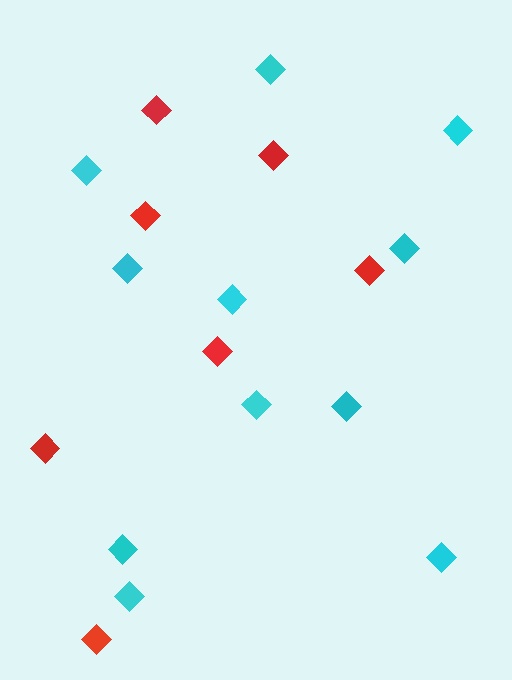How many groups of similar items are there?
There are 2 groups: one group of red diamonds (7) and one group of cyan diamonds (11).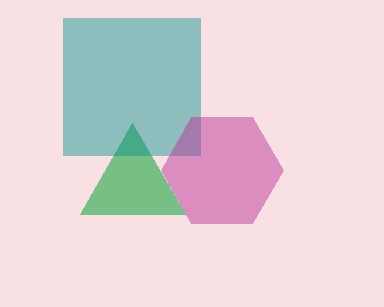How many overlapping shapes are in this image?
There are 3 overlapping shapes in the image.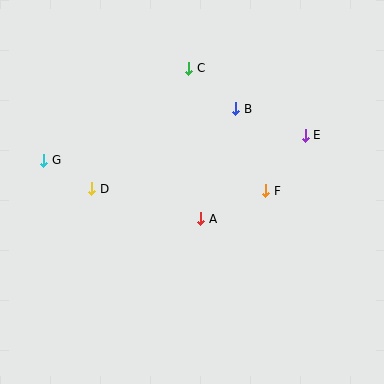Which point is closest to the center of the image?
Point A at (201, 219) is closest to the center.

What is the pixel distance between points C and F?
The distance between C and F is 145 pixels.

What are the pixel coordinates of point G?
Point G is at (44, 160).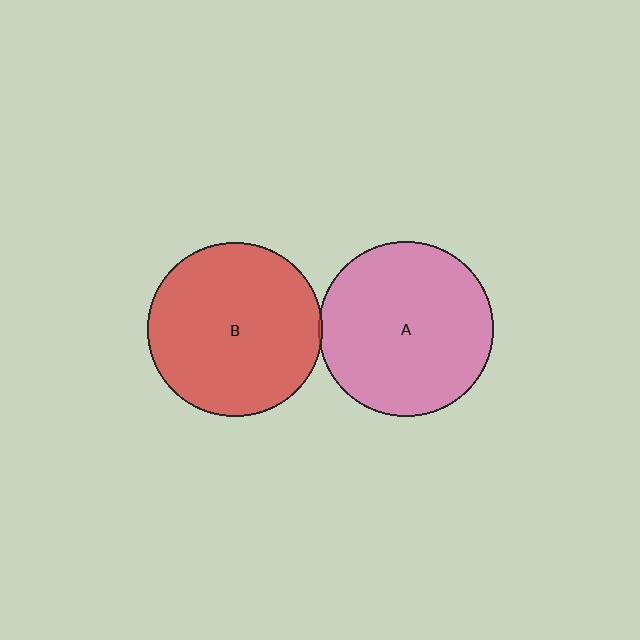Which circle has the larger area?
Circle A (pink).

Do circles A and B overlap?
Yes.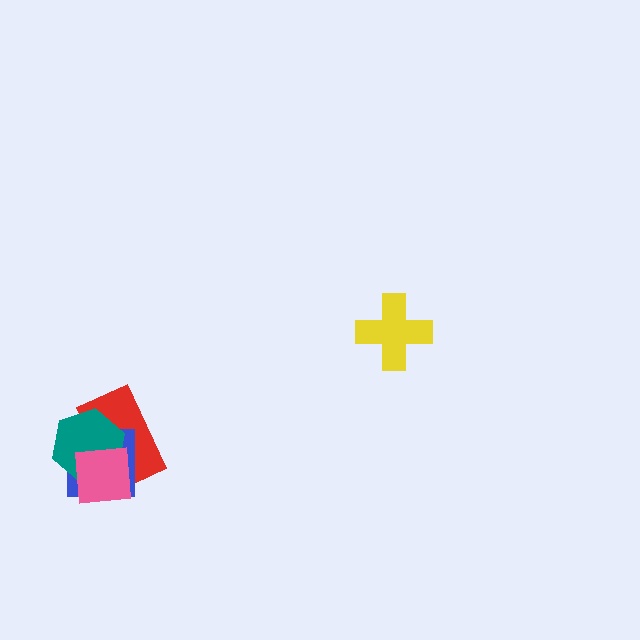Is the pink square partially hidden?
No, no other shape covers it.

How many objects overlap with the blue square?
3 objects overlap with the blue square.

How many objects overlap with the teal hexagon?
3 objects overlap with the teal hexagon.